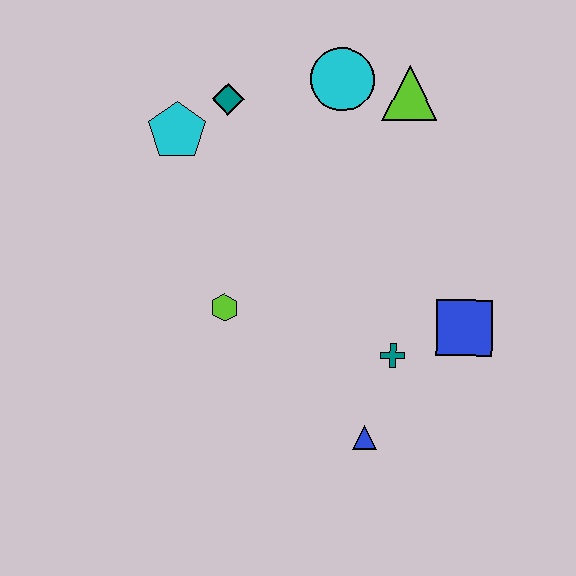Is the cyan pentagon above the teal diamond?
No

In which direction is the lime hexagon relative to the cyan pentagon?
The lime hexagon is below the cyan pentagon.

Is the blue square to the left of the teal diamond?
No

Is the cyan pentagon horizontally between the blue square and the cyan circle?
No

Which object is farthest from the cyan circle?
The blue triangle is farthest from the cyan circle.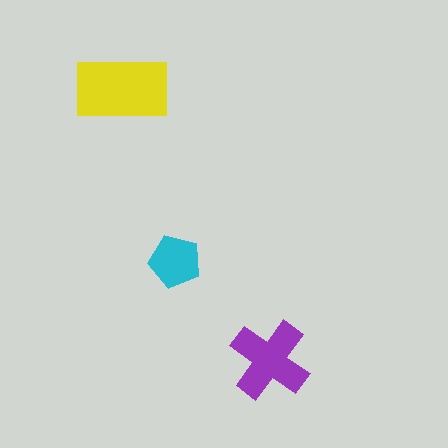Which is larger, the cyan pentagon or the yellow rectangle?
The yellow rectangle.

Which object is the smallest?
The cyan pentagon.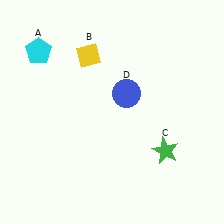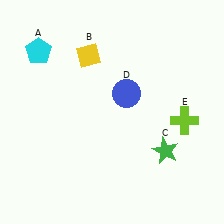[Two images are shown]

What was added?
A lime cross (E) was added in Image 2.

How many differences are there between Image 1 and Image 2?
There is 1 difference between the two images.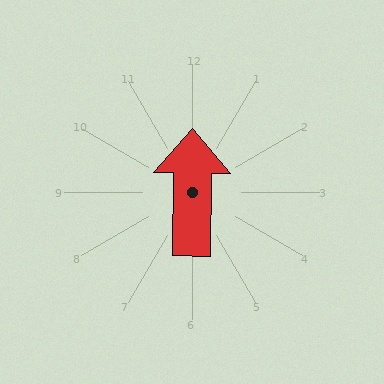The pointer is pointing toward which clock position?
Roughly 12 o'clock.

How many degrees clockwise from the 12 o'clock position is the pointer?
Approximately 1 degrees.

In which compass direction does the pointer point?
North.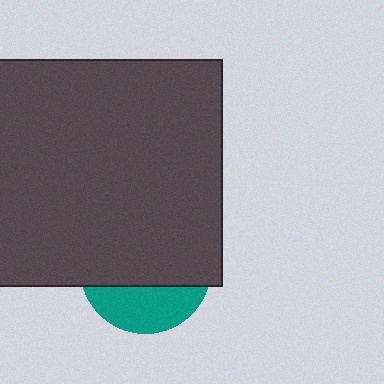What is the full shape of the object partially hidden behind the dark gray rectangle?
The partially hidden object is a teal circle.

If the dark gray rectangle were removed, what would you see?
You would see the complete teal circle.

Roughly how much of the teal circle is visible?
A small part of it is visible (roughly 32%).